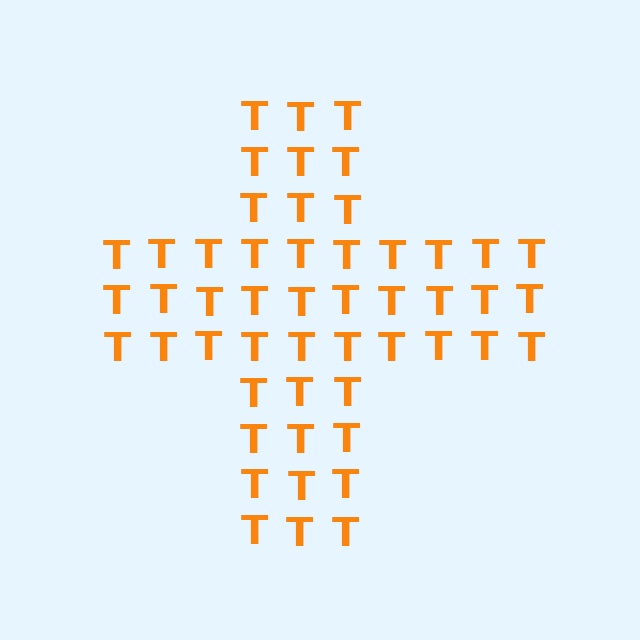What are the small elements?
The small elements are letter T's.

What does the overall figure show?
The overall figure shows a cross.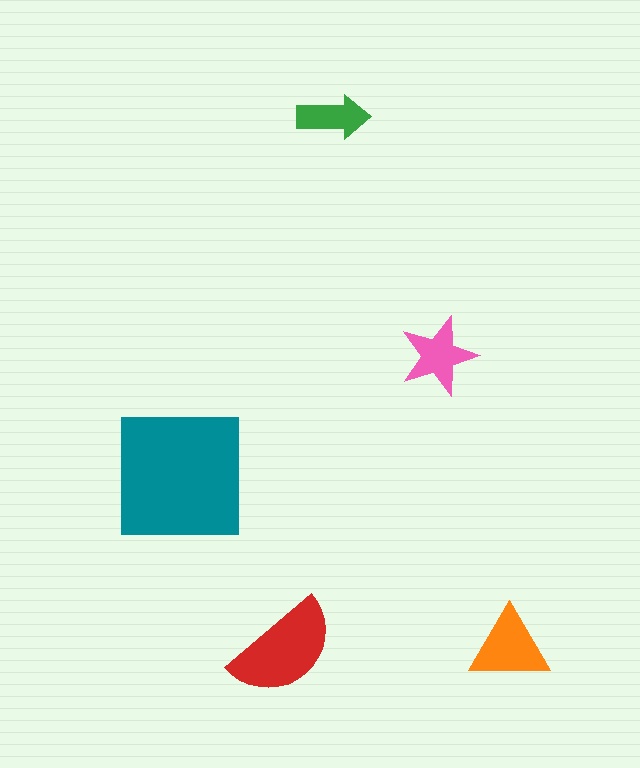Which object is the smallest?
The green arrow.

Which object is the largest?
The teal square.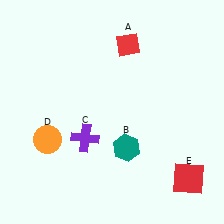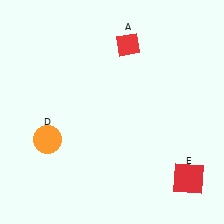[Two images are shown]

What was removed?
The teal hexagon (B), the purple cross (C) were removed in Image 2.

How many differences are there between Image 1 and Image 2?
There are 2 differences between the two images.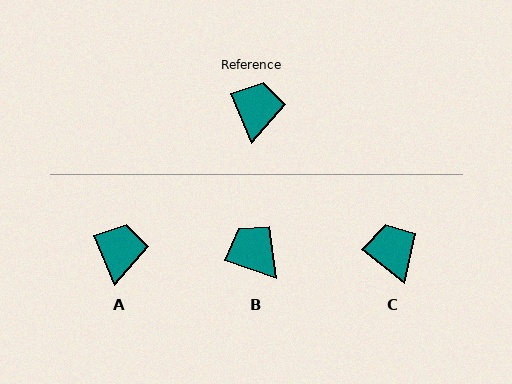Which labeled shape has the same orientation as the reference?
A.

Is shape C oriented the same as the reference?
No, it is off by about 28 degrees.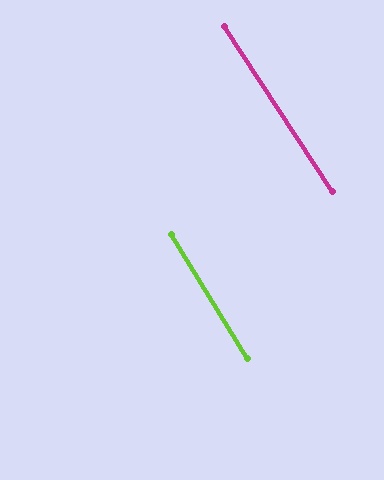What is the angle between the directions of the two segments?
Approximately 2 degrees.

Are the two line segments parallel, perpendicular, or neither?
Parallel — their directions differ by only 1.9°.